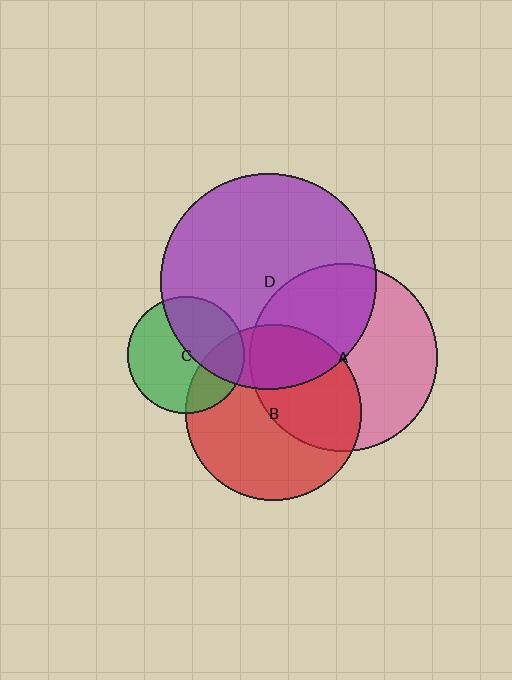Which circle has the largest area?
Circle D (purple).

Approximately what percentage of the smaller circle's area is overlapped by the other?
Approximately 40%.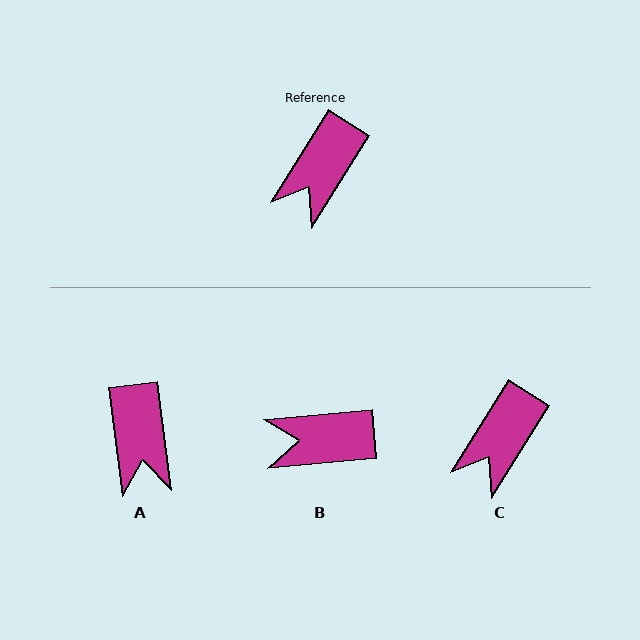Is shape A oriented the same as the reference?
No, it is off by about 39 degrees.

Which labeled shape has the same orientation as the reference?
C.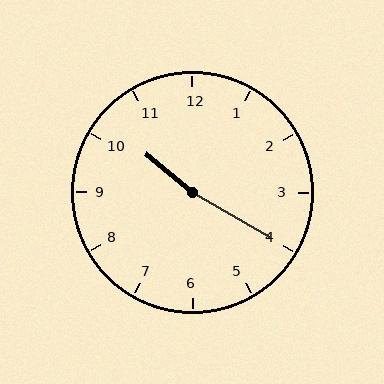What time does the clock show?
10:20.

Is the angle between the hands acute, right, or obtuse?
It is obtuse.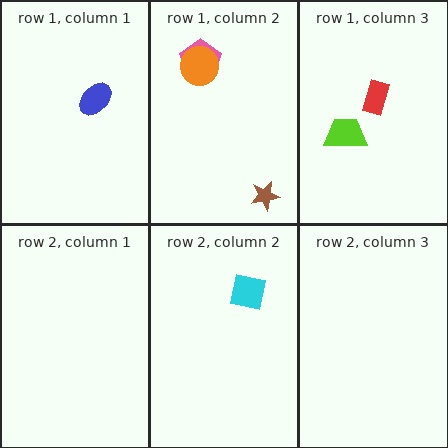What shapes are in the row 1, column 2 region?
The pink pentagon, the brown star, the orange circle.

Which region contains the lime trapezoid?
The row 1, column 3 region.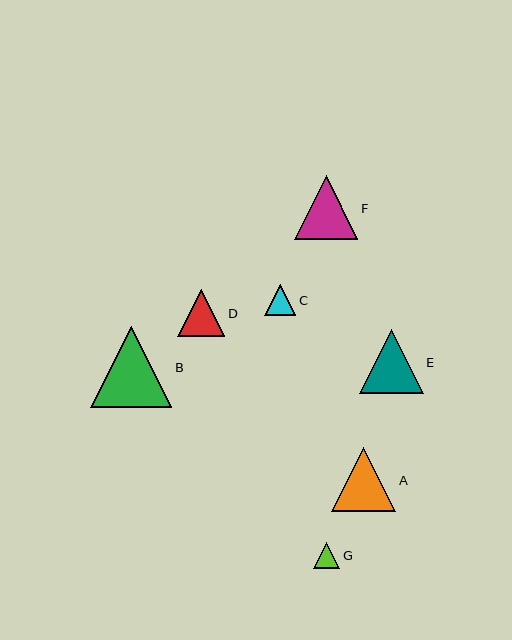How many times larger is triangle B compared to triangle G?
Triangle B is approximately 3.1 times the size of triangle G.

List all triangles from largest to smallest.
From largest to smallest: B, A, E, F, D, C, G.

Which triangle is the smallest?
Triangle G is the smallest with a size of approximately 26 pixels.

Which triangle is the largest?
Triangle B is the largest with a size of approximately 81 pixels.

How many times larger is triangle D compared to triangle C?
Triangle D is approximately 1.5 times the size of triangle C.